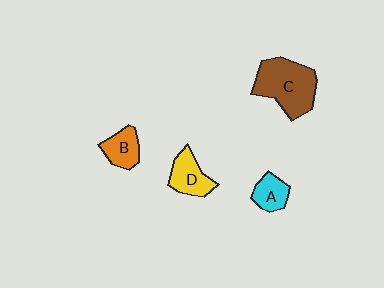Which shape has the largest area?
Shape C (brown).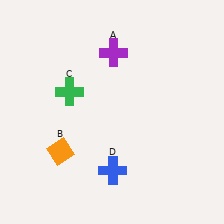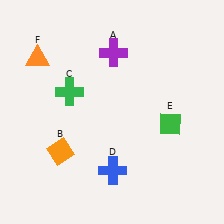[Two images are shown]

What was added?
A green diamond (E), an orange triangle (F) were added in Image 2.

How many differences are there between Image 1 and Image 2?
There are 2 differences between the two images.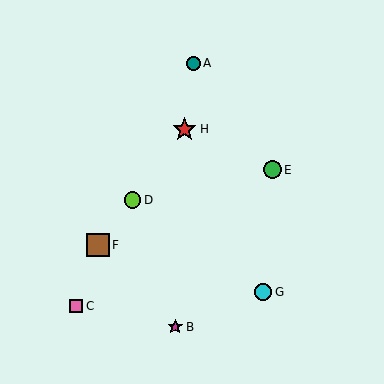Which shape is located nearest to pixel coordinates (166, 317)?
The magenta star (labeled B) at (175, 327) is nearest to that location.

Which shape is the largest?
The red star (labeled H) is the largest.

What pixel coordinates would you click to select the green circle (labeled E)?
Click at (272, 170) to select the green circle E.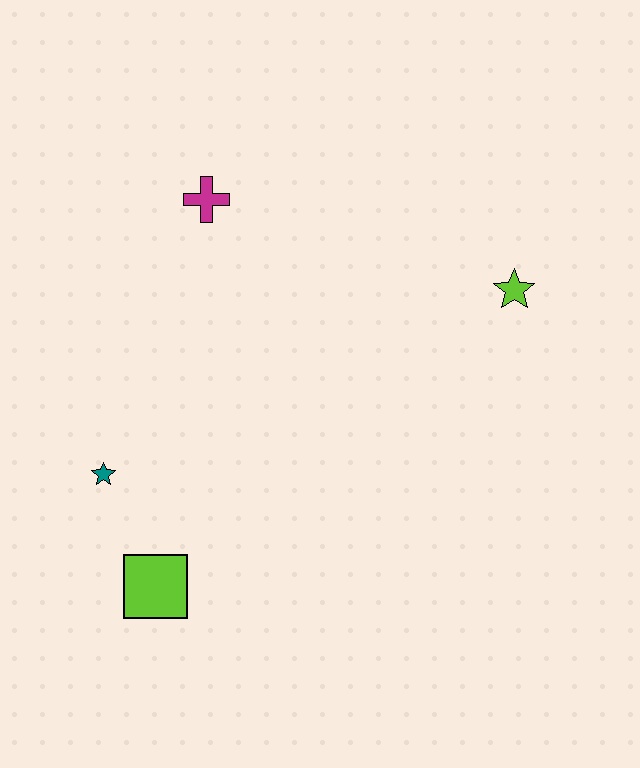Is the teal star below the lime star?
Yes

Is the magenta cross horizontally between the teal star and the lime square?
No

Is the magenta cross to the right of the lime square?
Yes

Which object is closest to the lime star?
The magenta cross is closest to the lime star.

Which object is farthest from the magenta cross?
The lime square is farthest from the magenta cross.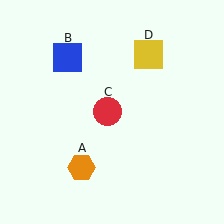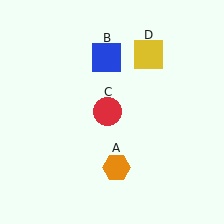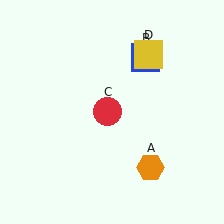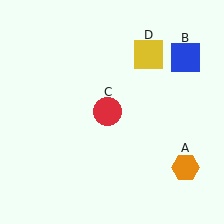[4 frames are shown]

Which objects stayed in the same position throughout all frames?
Red circle (object C) and yellow square (object D) remained stationary.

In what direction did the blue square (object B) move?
The blue square (object B) moved right.